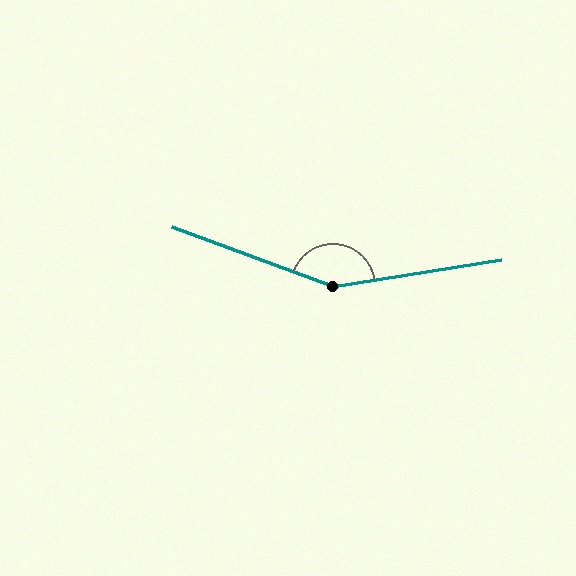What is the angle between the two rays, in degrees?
Approximately 151 degrees.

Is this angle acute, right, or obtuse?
It is obtuse.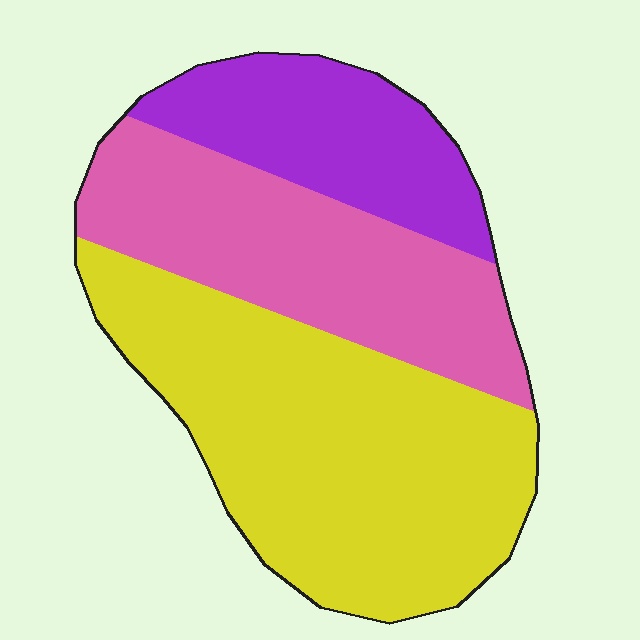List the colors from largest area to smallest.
From largest to smallest: yellow, pink, purple.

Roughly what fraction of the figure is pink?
Pink covers 31% of the figure.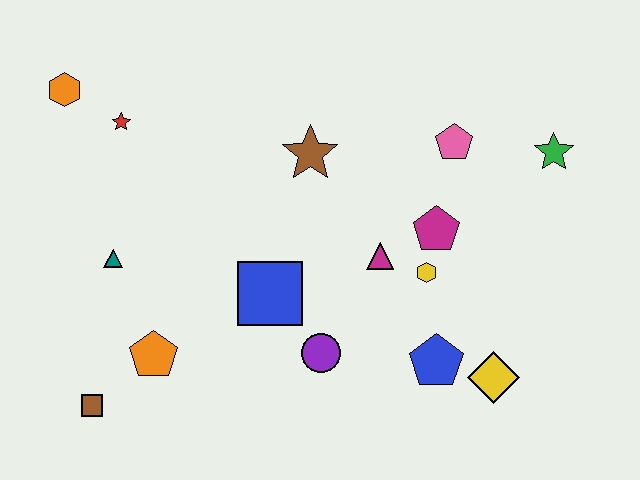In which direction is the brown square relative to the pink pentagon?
The brown square is to the left of the pink pentagon.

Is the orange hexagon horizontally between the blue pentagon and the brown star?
No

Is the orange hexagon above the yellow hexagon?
Yes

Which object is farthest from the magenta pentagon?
The orange hexagon is farthest from the magenta pentagon.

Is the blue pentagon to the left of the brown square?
No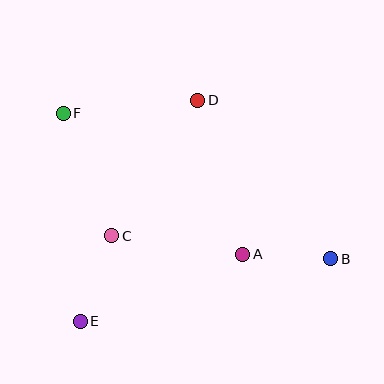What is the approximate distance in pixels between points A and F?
The distance between A and F is approximately 228 pixels.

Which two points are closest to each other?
Points A and B are closest to each other.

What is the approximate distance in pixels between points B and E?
The distance between B and E is approximately 258 pixels.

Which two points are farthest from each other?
Points B and F are farthest from each other.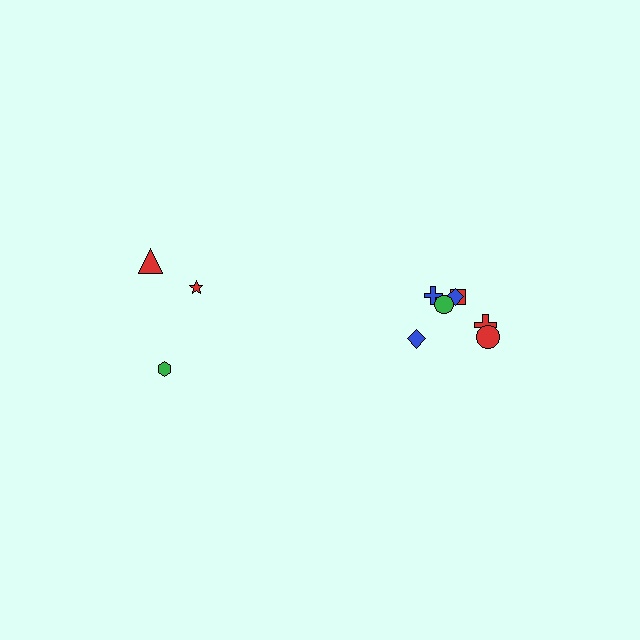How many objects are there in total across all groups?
There are 10 objects.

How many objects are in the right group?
There are 7 objects.